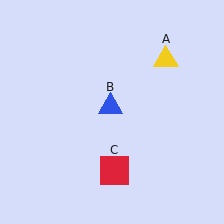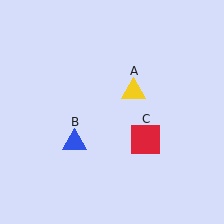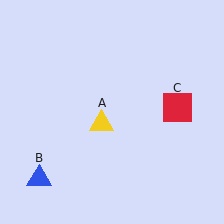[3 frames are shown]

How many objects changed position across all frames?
3 objects changed position: yellow triangle (object A), blue triangle (object B), red square (object C).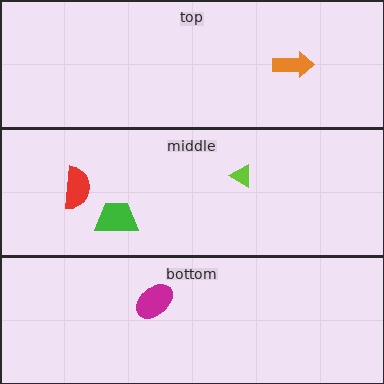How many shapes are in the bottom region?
1.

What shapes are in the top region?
The orange arrow.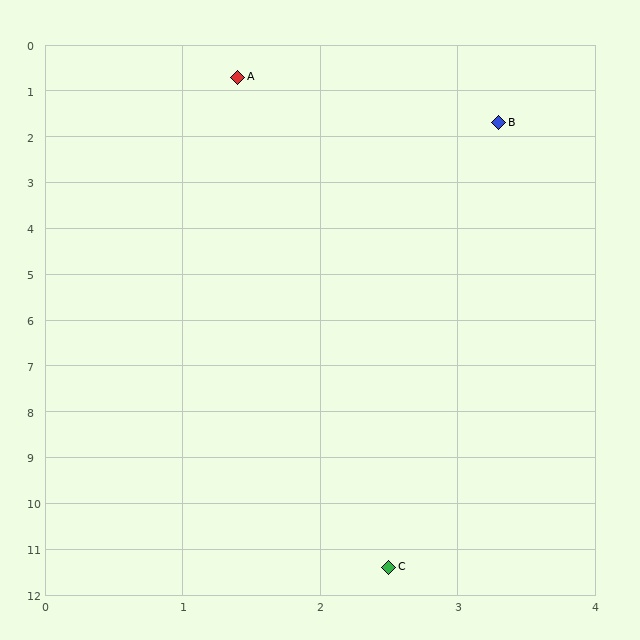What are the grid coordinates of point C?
Point C is at approximately (2.5, 11.4).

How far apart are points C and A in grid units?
Points C and A are about 10.8 grid units apart.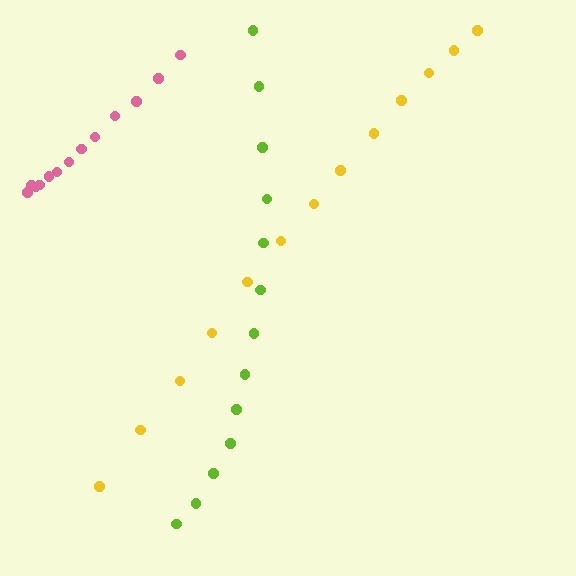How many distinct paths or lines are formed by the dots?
There are 3 distinct paths.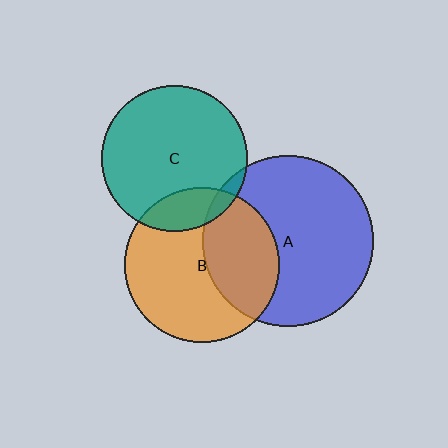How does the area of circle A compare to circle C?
Approximately 1.4 times.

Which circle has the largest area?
Circle A (blue).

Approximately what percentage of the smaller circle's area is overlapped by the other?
Approximately 15%.